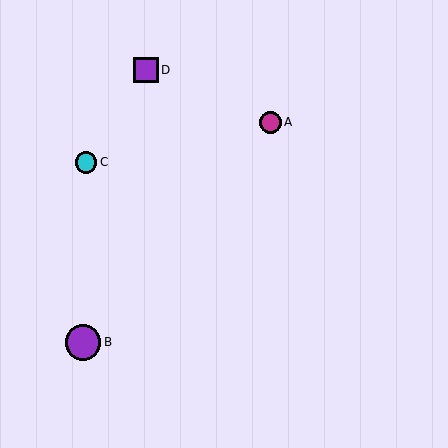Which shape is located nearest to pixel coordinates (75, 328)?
The purple circle (labeled B) at (83, 342) is nearest to that location.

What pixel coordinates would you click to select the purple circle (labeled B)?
Click at (83, 342) to select the purple circle B.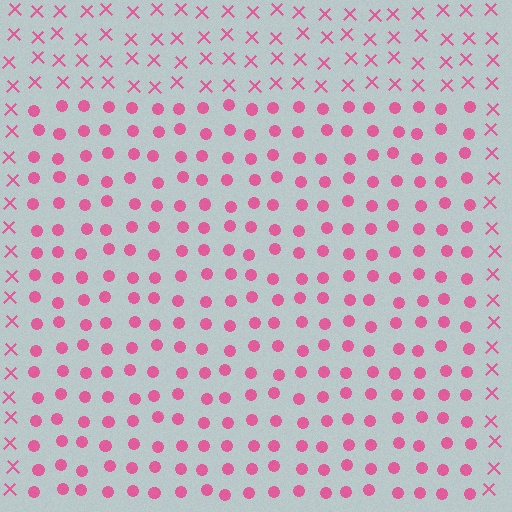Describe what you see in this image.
The image is filled with small pink elements arranged in a uniform grid. A rectangle-shaped region contains circles, while the surrounding area contains X marks. The boundary is defined purely by the change in element shape.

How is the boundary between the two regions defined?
The boundary is defined by a change in element shape: circles inside vs. X marks outside. All elements share the same color and spacing.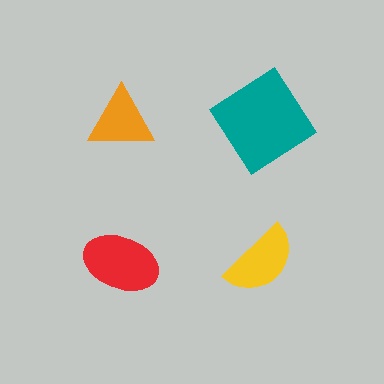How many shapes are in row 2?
2 shapes.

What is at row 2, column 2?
A yellow semicircle.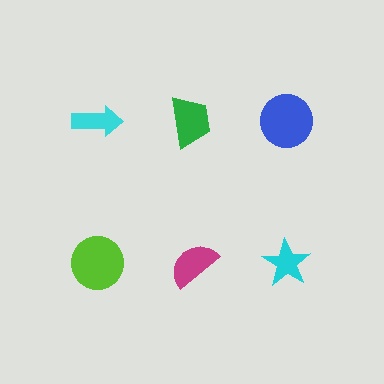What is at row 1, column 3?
A blue circle.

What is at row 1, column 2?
A green trapezoid.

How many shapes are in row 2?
3 shapes.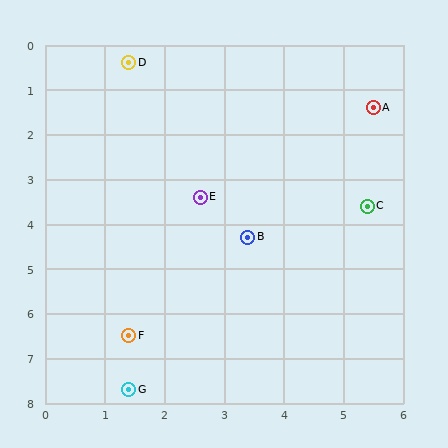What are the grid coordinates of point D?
Point D is at approximately (1.4, 0.4).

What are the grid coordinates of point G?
Point G is at approximately (1.4, 7.7).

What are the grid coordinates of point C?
Point C is at approximately (5.4, 3.6).